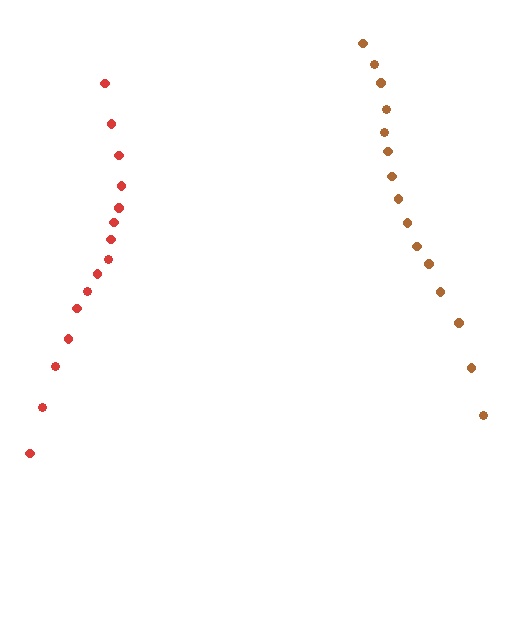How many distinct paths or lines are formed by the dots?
There are 2 distinct paths.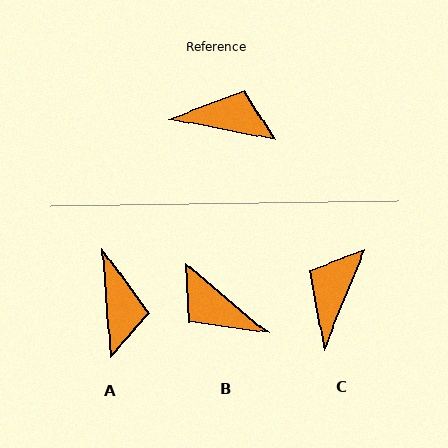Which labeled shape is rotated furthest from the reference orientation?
B, about 151 degrees away.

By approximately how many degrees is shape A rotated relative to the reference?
Approximately 75 degrees clockwise.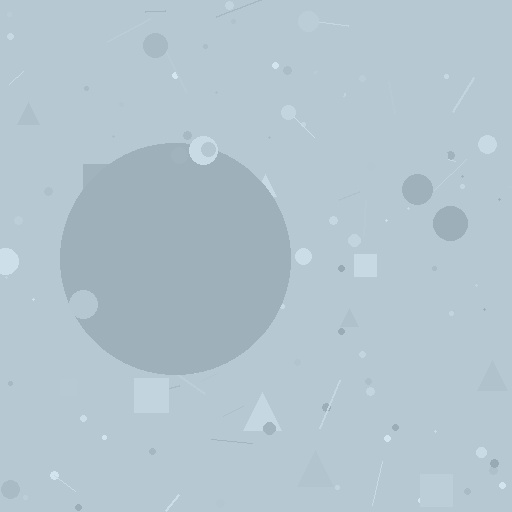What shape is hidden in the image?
A circle is hidden in the image.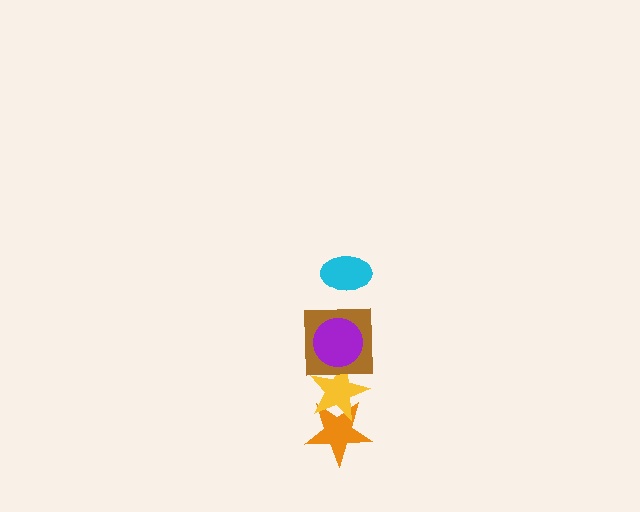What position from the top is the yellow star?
The yellow star is 4th from the top.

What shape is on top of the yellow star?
The brown square is on top of the yellow star.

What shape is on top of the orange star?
The yellow star is on top of the orange star.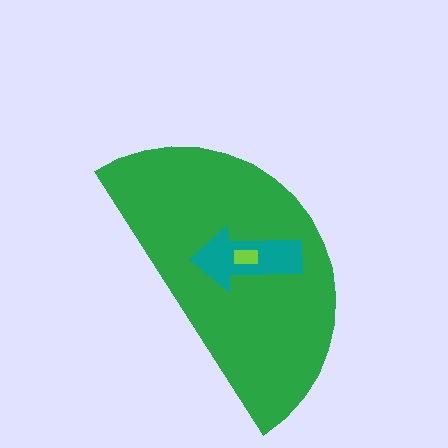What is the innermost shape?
The lime rectangle.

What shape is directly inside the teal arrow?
The lime rectangle.